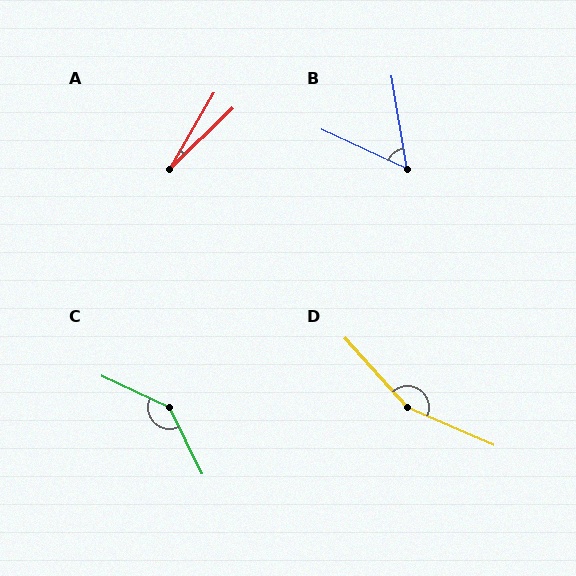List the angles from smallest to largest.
A (16°), B (56°), C (141°), D (155°).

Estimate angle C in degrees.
Approximately 141 degrees.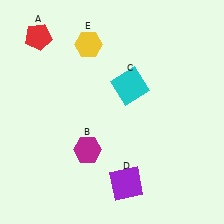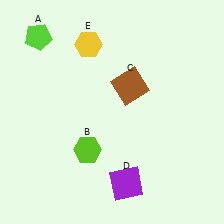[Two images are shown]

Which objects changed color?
A changed from red to lime. B changed from magenta to lime. C changed from cyan to brown.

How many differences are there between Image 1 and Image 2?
There are 3 differences between the two images.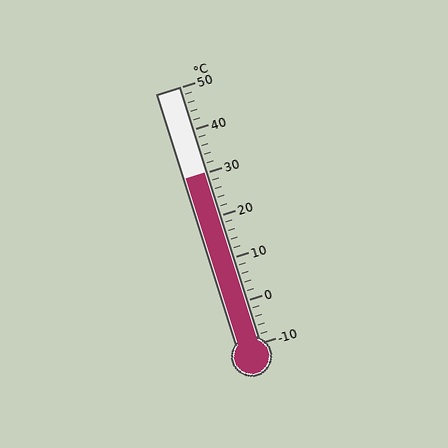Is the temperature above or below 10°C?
The temperature is above 10°C.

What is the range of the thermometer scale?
The thermometer scale ranges from -10°C to 50°C.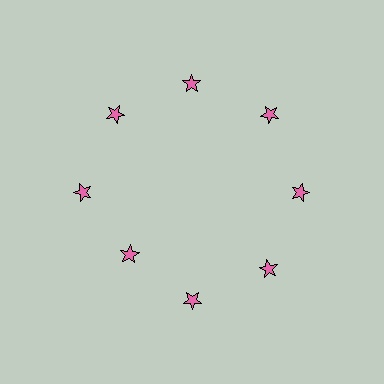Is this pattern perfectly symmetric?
No. The 8 pink stars are arranged in a ring, but one element near the 8 o'clock position is pulled inward toward the center, breaking the 8-fold rotational symmetry.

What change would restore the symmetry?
The symmetry would be restored by moving it outward, back onto the ring so that all 8 stars sit at equal angles and equal distance from the center.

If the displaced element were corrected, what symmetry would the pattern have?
It would have 8-fold rotational symmetry — the pattern would map onto itself every 45 degrees.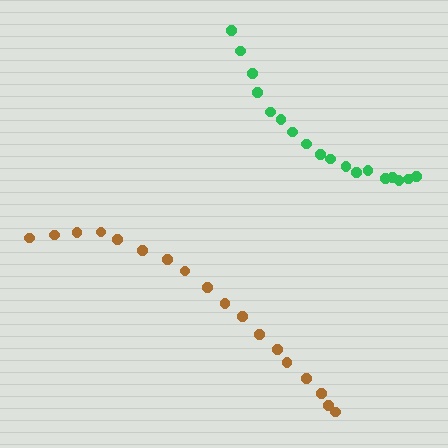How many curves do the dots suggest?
There are 2 distinct paths.